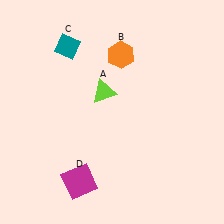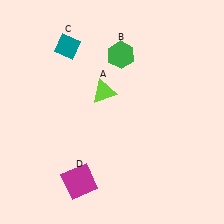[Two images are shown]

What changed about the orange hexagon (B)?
In Image 1, B is orange. In Image 2, it changed to green.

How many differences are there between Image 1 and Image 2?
There is 1 difference between the two images.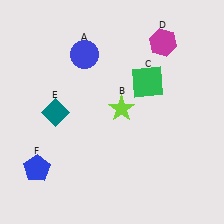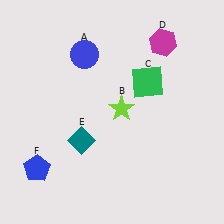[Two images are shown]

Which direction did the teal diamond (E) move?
The teal diamond (E) moved down.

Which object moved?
The teal diamond (E) moved down.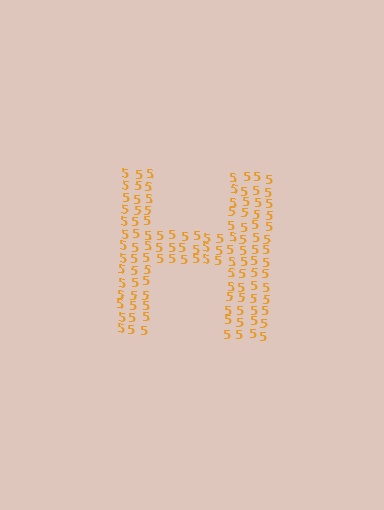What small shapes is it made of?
It is made of small digit 5's.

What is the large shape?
The large shape is the letter H.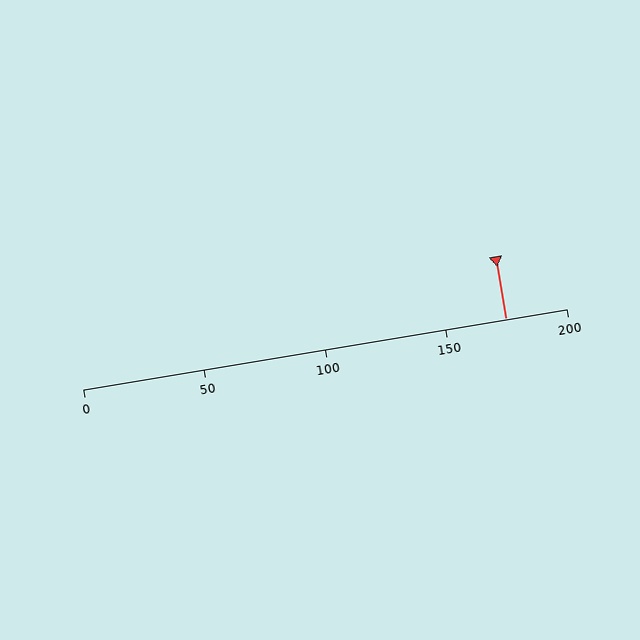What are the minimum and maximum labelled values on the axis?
The axis runs from 0 to 200.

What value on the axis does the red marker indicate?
The marker indicates approximately 175.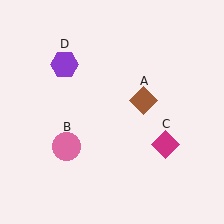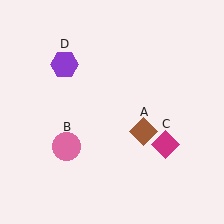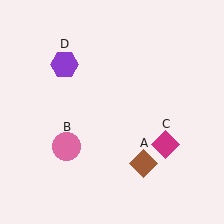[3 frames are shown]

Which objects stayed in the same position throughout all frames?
Pink circle (object B) and magenta diamond (object C) and purple hexagon (object D) remained stationary.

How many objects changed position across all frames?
1 object changed position: brown diamond (object A).